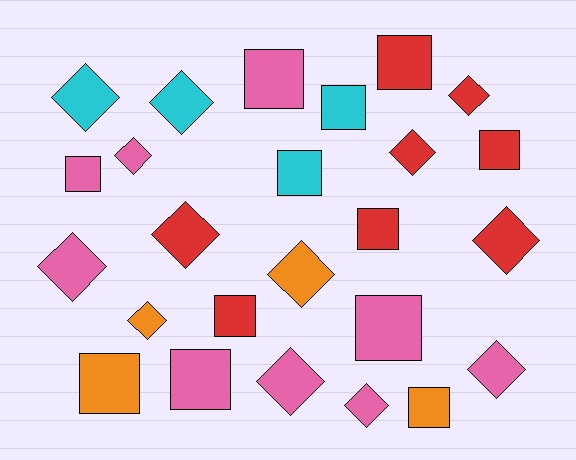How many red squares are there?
There are 4 red squares.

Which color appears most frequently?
Pink, with 9 objects.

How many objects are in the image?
There are 25 objects.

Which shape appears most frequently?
Diamond, with 13 objects.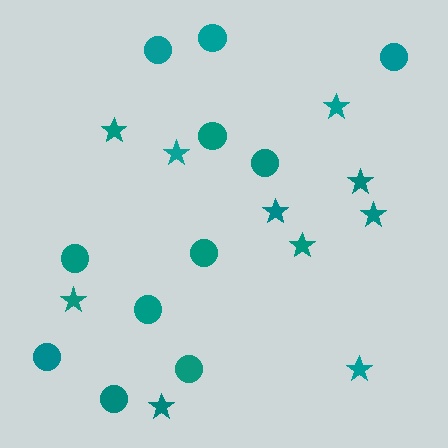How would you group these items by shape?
There are 2 groups: one group of stars (10) and one group of circles (11).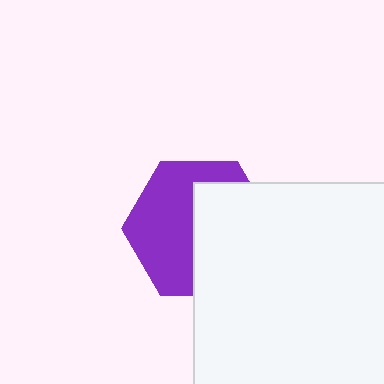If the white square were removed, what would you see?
You would see the complete purple hexagon.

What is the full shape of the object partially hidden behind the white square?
The partially hidden object is a purple hexagon.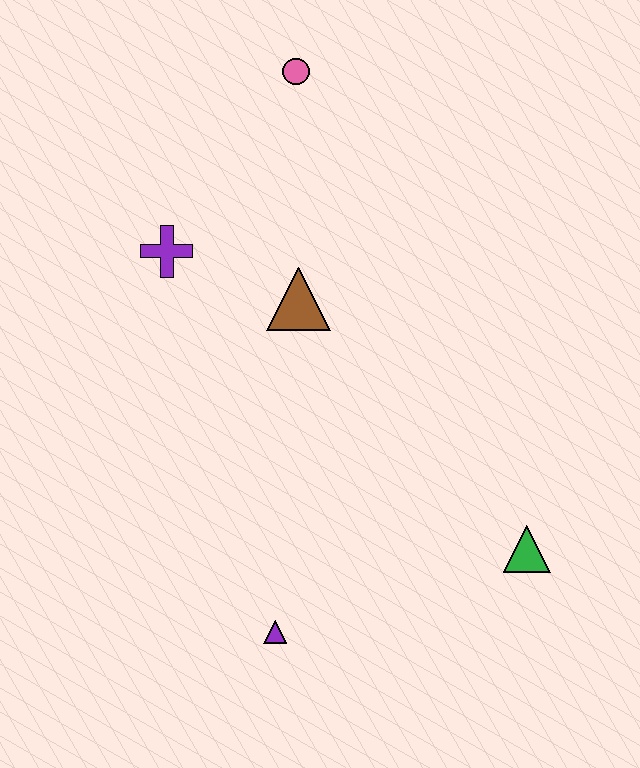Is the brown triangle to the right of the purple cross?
Yes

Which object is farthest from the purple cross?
The green triangle is farthest from the purple cross.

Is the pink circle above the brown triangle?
Yes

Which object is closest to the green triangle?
The purple triangle is closest to the green triangle.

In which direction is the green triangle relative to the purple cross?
The green triangle is to the right of the purple cross.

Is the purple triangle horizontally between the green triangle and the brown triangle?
No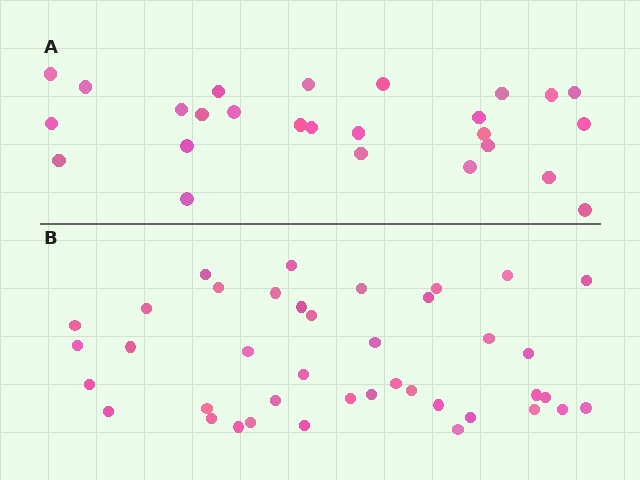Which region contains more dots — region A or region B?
Region B (the bottom region) has more dots.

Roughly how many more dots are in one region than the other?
Region B has approximately 15 more dots than region A.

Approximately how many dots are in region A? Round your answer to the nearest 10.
About 30 dots. (The exact count is 26, which rounds to 30.)